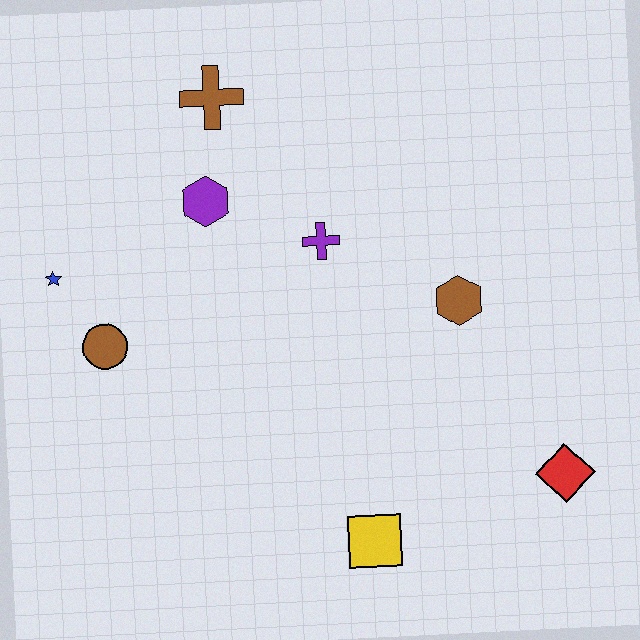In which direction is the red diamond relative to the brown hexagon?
The red diamond is below the brown hexagon.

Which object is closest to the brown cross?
The purple hexagon is closest to the brown cross.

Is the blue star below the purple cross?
Yes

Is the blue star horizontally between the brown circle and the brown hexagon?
No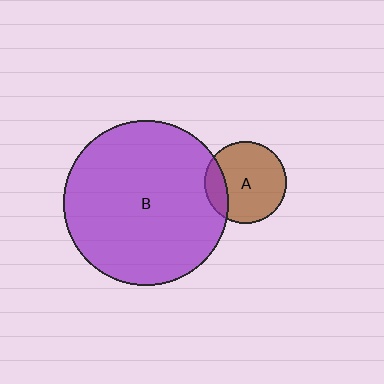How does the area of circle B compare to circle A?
Approximately 4.0 times.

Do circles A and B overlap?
Yes.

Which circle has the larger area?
Circle B (purple).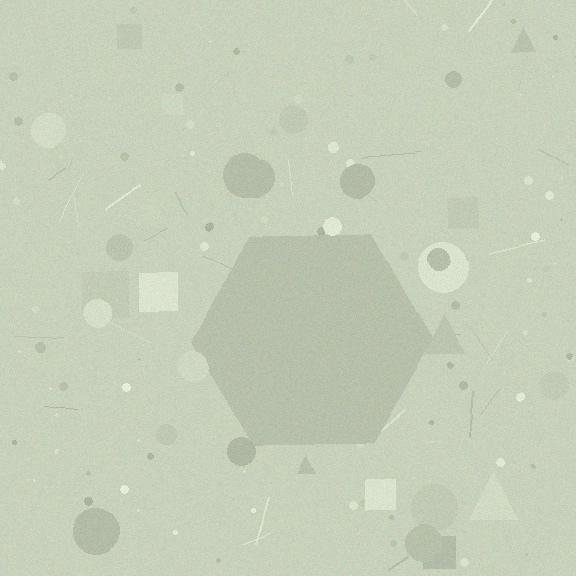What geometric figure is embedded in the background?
A hexagon is embedded in the background.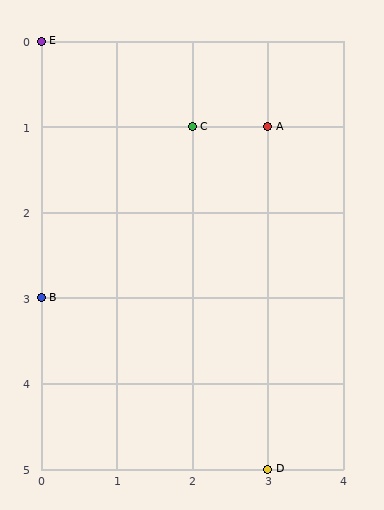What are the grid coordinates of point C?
Point C is at grid coordinates (2, 1).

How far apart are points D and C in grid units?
Points D and C are 1 column and 4 rows apart (about 4.1 grid units diagonally).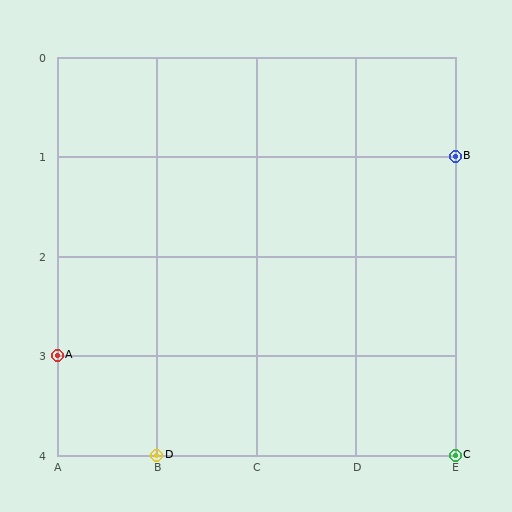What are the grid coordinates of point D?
Point D is at grid coordinates (B, 4).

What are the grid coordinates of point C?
Point C is at grid coordinates (E, 4).